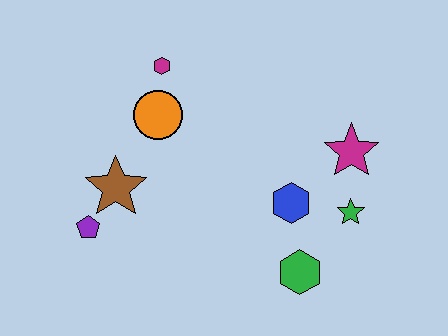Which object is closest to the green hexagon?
The blue hexagon is closest to the green hexagon.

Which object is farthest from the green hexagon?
The magenta hexagon is farthest from the green hexagon.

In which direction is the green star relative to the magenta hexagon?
The green star is to the right of the magenta hexagon.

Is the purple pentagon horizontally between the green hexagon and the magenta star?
No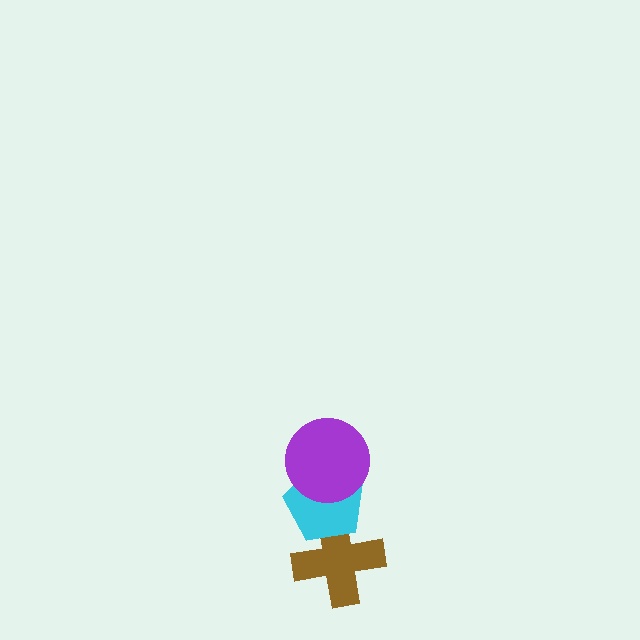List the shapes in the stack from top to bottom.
From top to bottom: the purple circle, the cyan pentagon, the brown cross.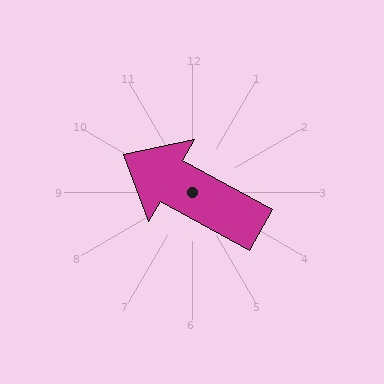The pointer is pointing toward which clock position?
Roughly 10 o'clock.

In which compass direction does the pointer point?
Northwest.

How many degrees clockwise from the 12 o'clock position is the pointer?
Approximately 299 degrees.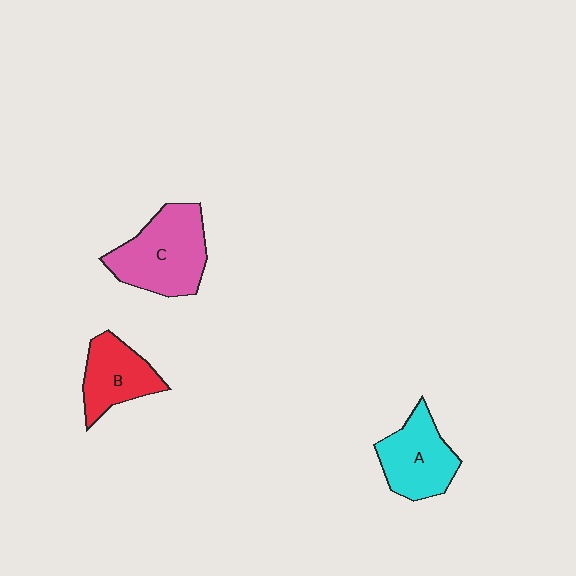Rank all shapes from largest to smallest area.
From largest to smallest: C (pink), A (cyan), B (red).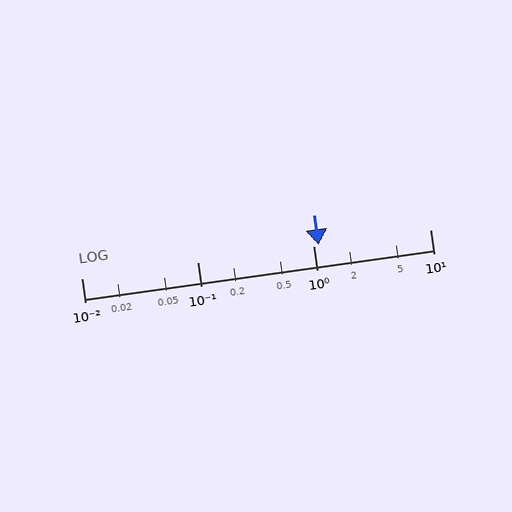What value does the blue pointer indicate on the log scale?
The pointer indicates approximately 1.1.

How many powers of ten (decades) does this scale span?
The scale spans 3 decades, from 0.01 to 10.